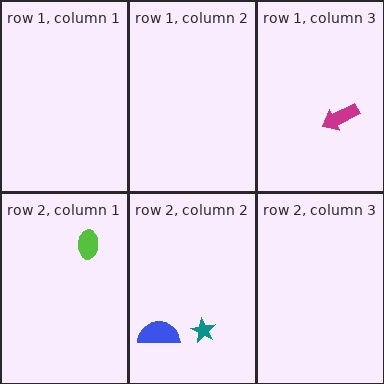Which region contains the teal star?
The row 2, column 2 region.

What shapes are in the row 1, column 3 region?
The magenta arrow.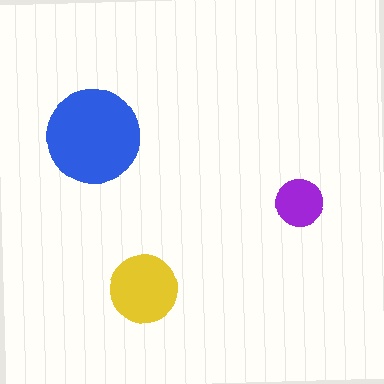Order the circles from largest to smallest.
the blue one, the yellow one, the purple one.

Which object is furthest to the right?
The purple circle is rightmost.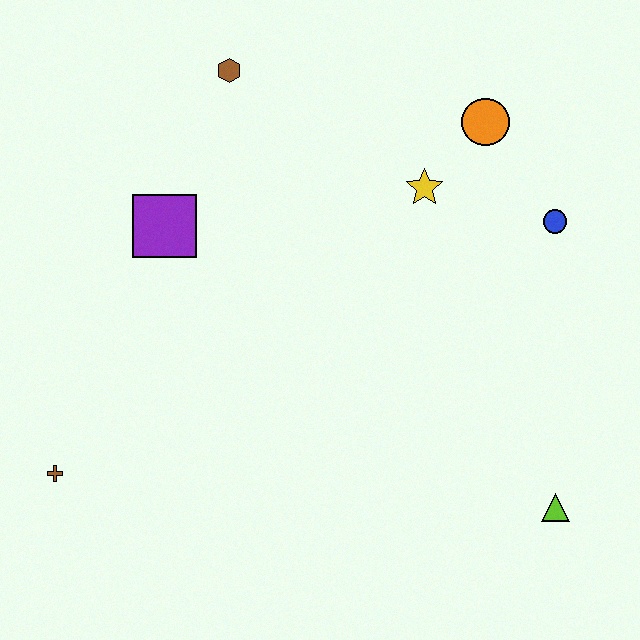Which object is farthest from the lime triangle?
The brown hexagon is farthest from the lime triangle.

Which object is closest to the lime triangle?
The blue circle is closest to the lime triangle.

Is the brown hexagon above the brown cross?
Yes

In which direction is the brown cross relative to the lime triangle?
The brown cross is to the left of the lime triangle.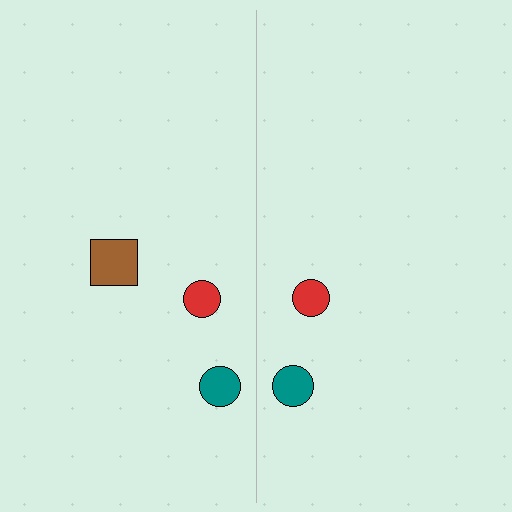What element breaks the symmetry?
A brown square is missing from the right side.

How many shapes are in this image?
There are 5 shapes in this image.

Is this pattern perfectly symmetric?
No, the pattern is not perfectly symmetric. A brown square is missing from the right side.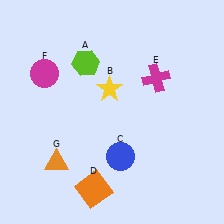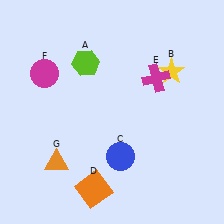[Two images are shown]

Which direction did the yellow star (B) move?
The yellow star (B) moved right.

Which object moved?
The yellow star (B) moved right.